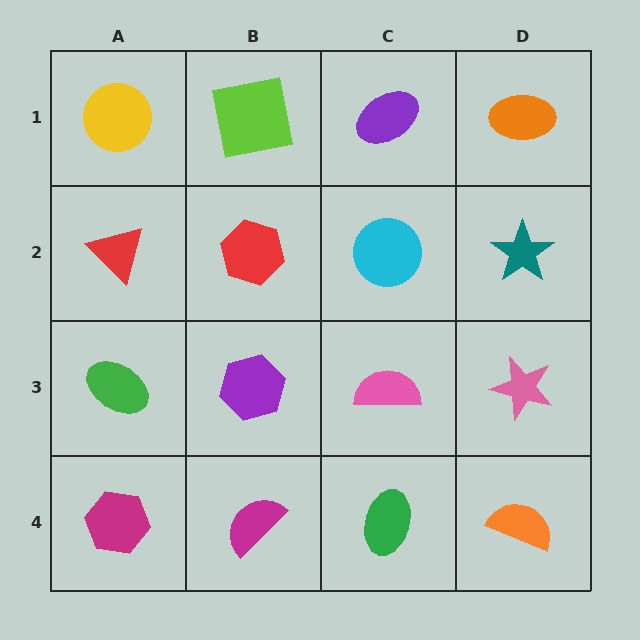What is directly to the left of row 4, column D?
A green ellipse.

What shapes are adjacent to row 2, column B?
A lime square (row 1, column B), a purple hexagon (row 3, column B), a red triangle (row 2, column A), a cyan circle (row 2, column C).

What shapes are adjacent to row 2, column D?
An orange ellipse (row 1, column D), a pink star (row 3, column D), a cyan circle (row 2, column C).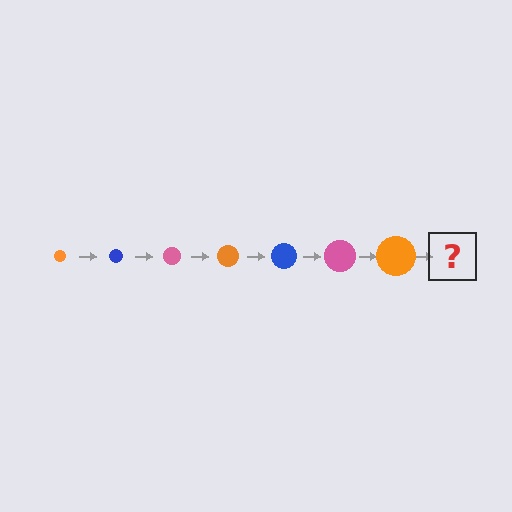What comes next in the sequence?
The next element should be a blue circle, larger than the previous one.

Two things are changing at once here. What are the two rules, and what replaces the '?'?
The two rules are that the circle grows larger each step and the color cycles through orange, blue, and pink. The '?' should be a blue circle, larger than the previous one.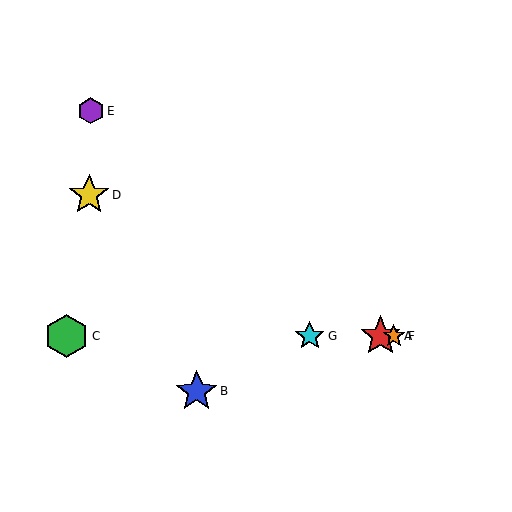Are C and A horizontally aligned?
Yes, both are at y≈336.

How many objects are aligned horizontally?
4 objects (A, C, F, G) are aligned horizontally.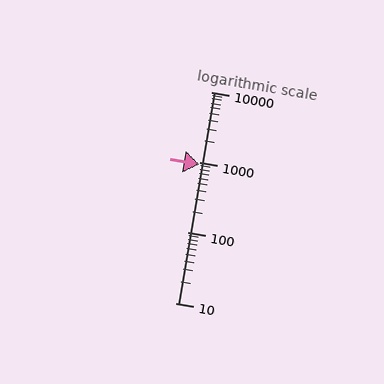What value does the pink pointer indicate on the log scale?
The pointer indicates approximately 940.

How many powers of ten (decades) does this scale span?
The scale spans 3 decades, from 10 to 10000.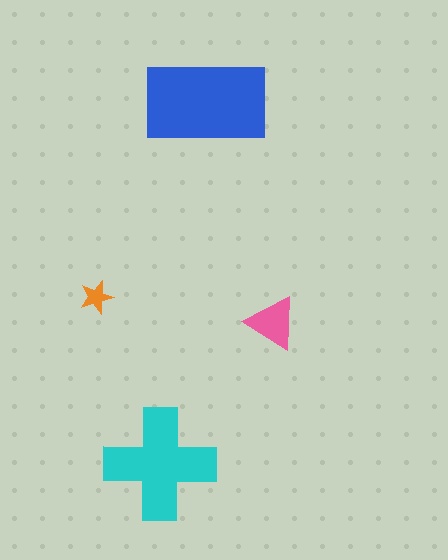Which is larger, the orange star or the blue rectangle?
The blue rectangle.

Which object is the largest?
The blue rectangle.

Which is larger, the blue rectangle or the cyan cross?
The blue rectangle.